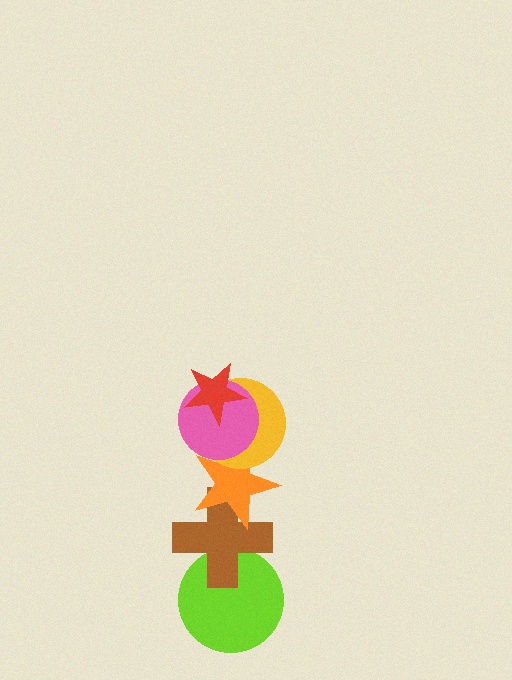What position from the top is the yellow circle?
The yellow circle is 3rd from the top.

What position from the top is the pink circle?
The pink circle is 2nd from the top.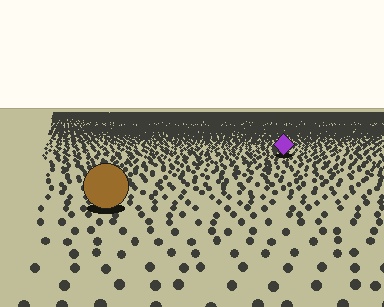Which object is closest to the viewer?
The brown circle is closest. The texture marks near it are larger and more spread out.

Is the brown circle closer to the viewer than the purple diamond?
Yes. The brown circle is closer — you can tell from the texture gradient: the ground texture is coarser near it.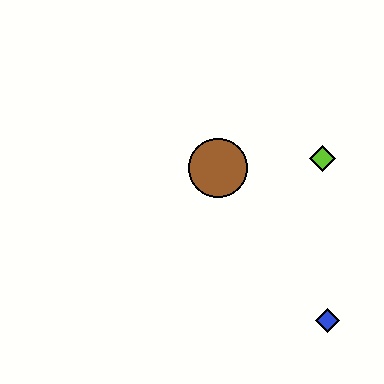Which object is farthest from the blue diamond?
The brown circle is farthest from the blue diamond.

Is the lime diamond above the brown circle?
Yes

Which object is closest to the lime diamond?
The brown circle is closest to the lime diamond.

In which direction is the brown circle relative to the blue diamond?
The brown circle is above the blue diamond.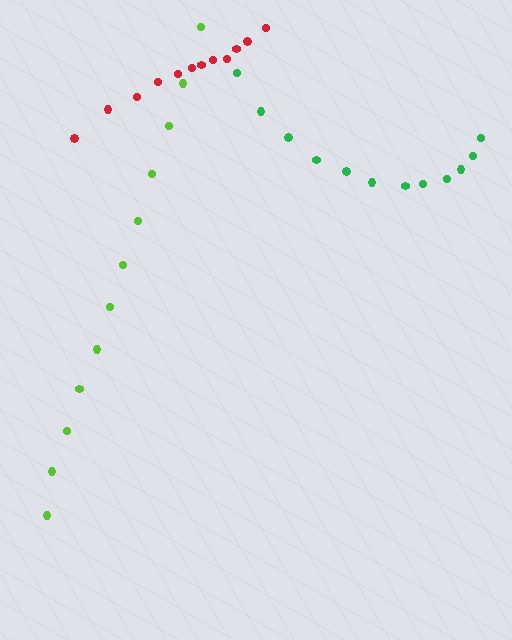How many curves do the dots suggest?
There are 3 distinct paths.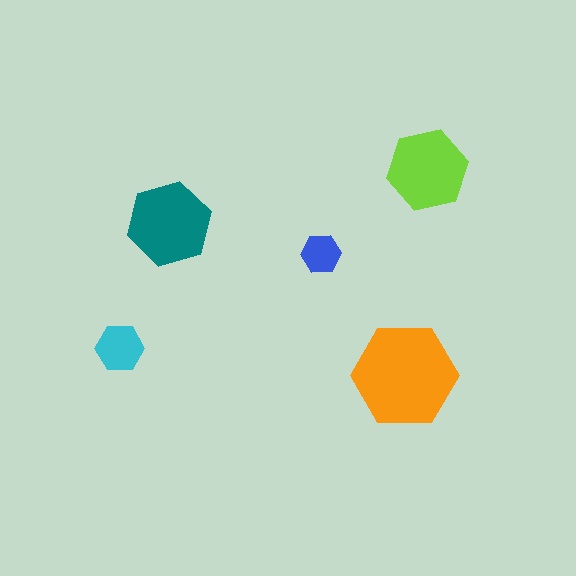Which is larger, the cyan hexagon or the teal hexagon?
The teal one.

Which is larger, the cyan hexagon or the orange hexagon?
The orange one.